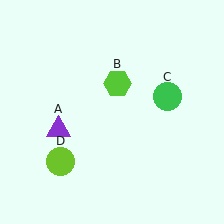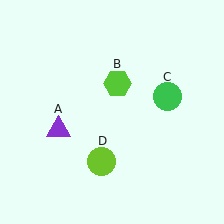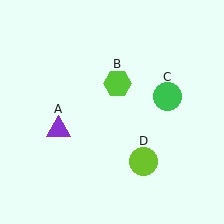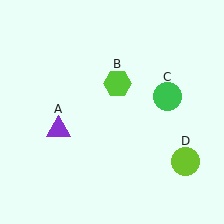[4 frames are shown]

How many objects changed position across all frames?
1 object changed position: lime circle (object D).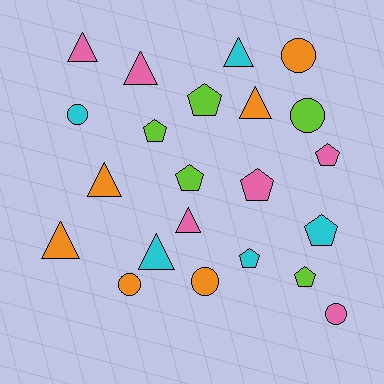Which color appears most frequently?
Pink, with 6 objects.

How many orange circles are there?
There are 3 orange circles.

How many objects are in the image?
There are 22 objects.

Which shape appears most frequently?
Pentagon, with 8 objects.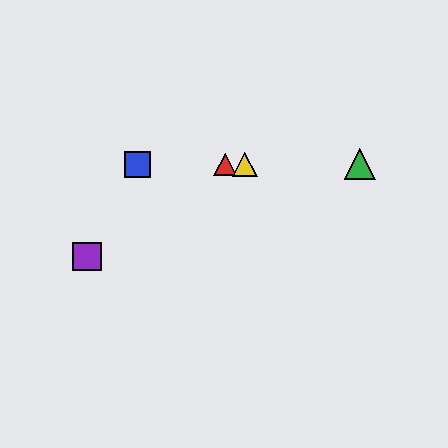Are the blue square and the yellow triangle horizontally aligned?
Yes, both are at y≈164.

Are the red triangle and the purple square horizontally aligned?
No, the red triangle is at y≈164 and the purple square is at y≈256.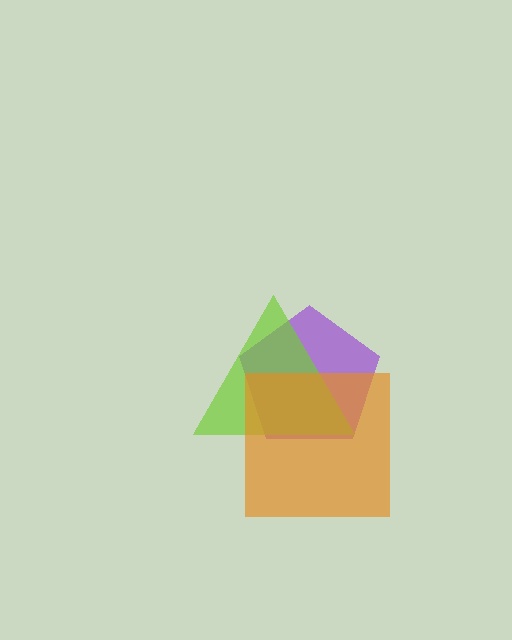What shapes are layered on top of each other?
The layered shapes are: a purple pentagon, a lime triangle, an orange square.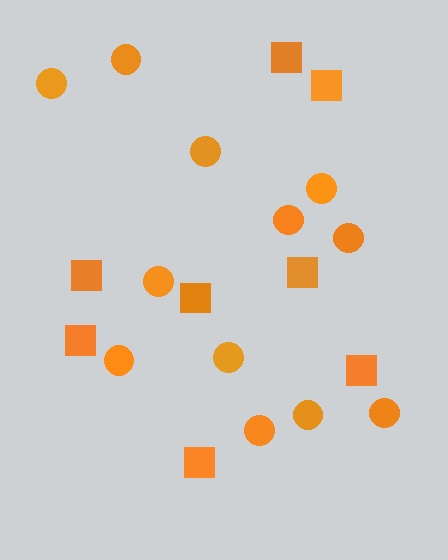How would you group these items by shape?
There are 2 groups: one group of squares (8) and one group of circles (12).